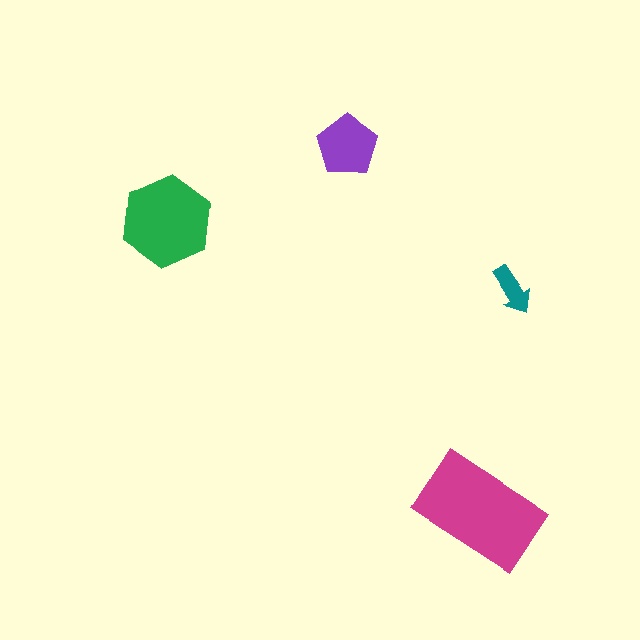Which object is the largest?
The magenta rectangle.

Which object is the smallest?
The teal arrow.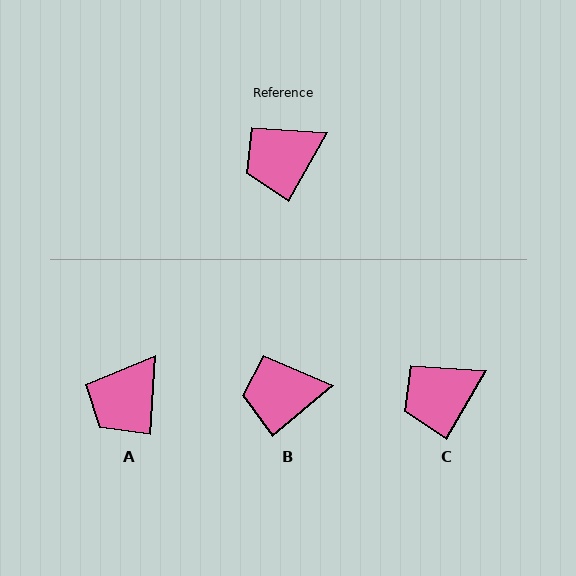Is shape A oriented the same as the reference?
No, it is off by about 26 degrees.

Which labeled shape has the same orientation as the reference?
C.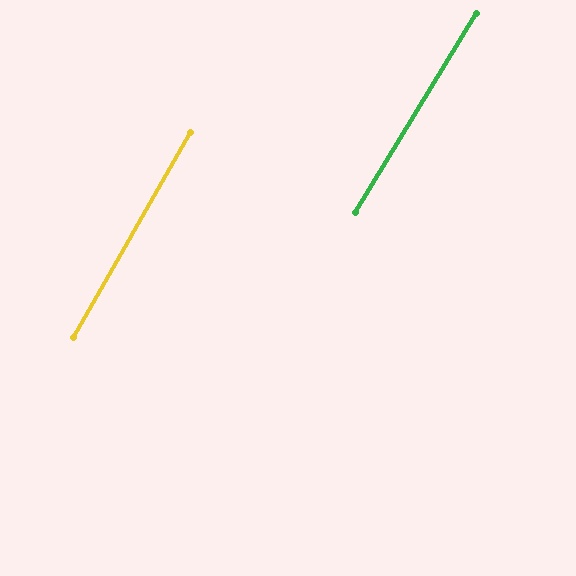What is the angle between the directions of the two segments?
Approximately 1 degree.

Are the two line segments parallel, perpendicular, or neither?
Parallel — their directions differ by only 1.4°.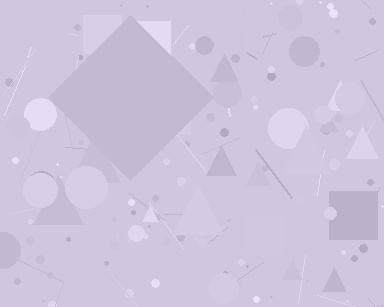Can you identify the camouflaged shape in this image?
The camouflaged shape is a diamond.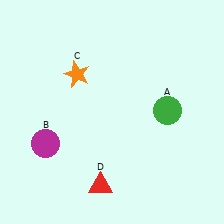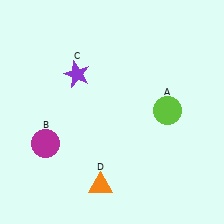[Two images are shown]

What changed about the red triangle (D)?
In Image 1, D is red. In Image 2, it changed to orange.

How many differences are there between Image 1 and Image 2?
There are 3 differences between the two images.